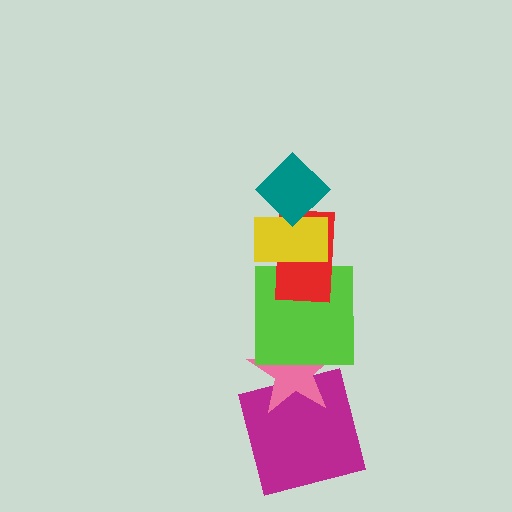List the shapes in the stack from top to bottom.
From top to bottom: the teal diamond, the yellow rectangle, the red rectangle, the lime square, the pink star, the magenta square.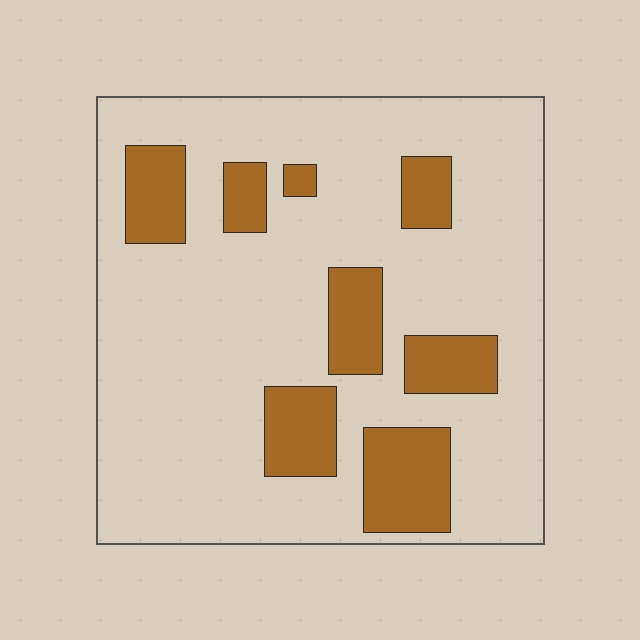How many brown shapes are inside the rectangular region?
8.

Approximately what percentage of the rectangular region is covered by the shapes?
Approximately 20%.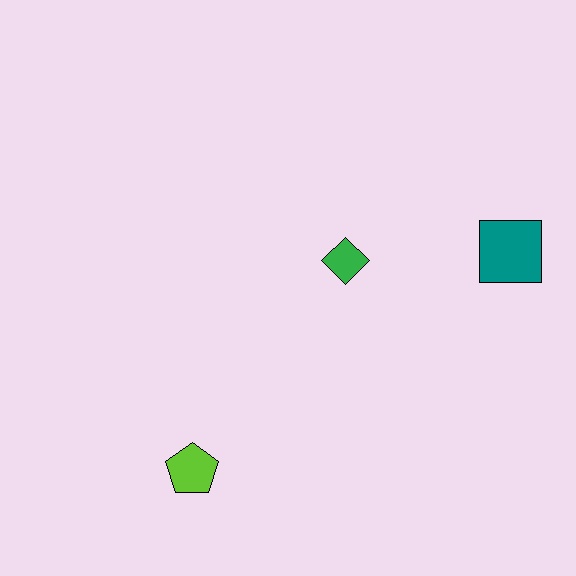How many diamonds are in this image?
There is 1 diamond.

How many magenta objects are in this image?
There are no magenta objects.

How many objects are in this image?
There are 3 objects.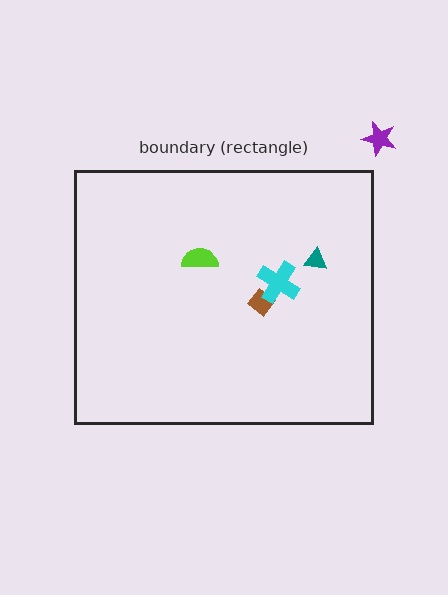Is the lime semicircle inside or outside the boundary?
Inside.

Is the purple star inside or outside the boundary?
Outside.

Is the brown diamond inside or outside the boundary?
Inside.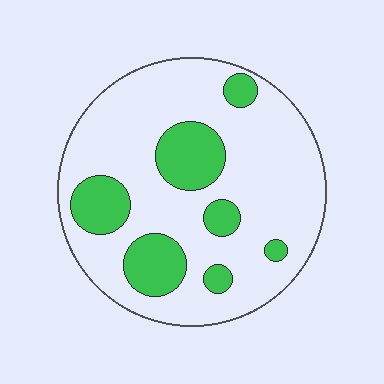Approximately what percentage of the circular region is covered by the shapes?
Approximately 25%.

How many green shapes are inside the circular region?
7.